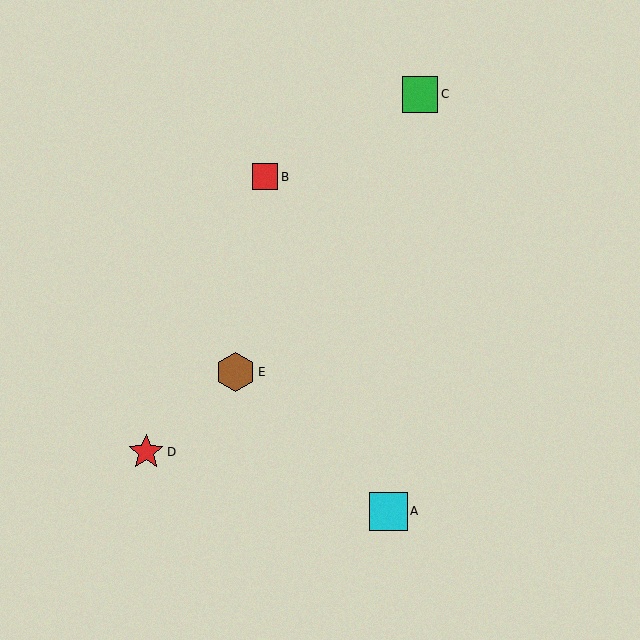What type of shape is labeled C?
Shape C is a green square.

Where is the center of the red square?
The center of the red square is at (265, 177).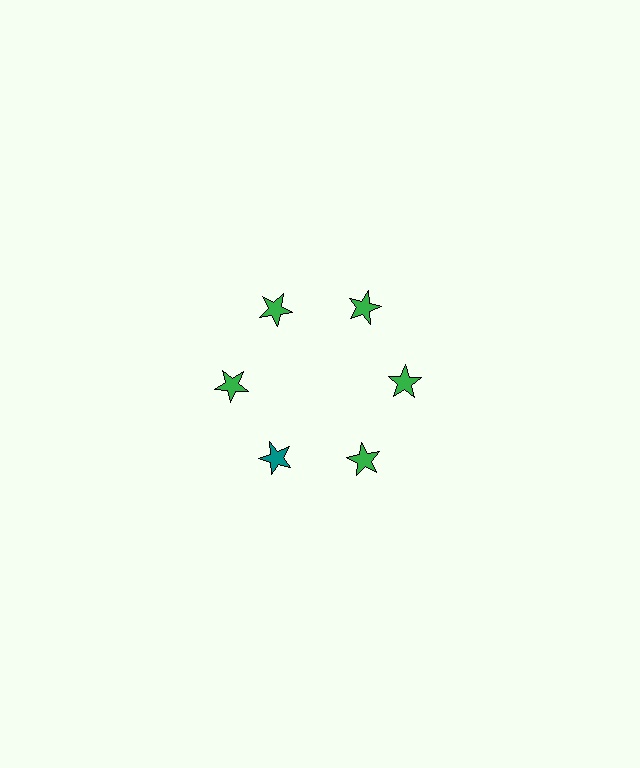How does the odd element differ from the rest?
It has a different color: teal instead of green.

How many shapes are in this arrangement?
There are 6 shapes arranged in a ring pattern.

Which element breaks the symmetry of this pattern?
The teal star at roughly the 7 o'clock position breaks the symmetry. All other shapes are green stars.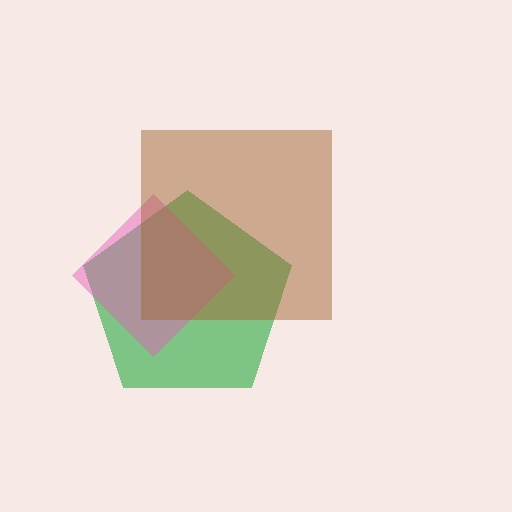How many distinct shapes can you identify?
There are 3 distinct shapes: a green pentagon, a pink diamond, a brown square.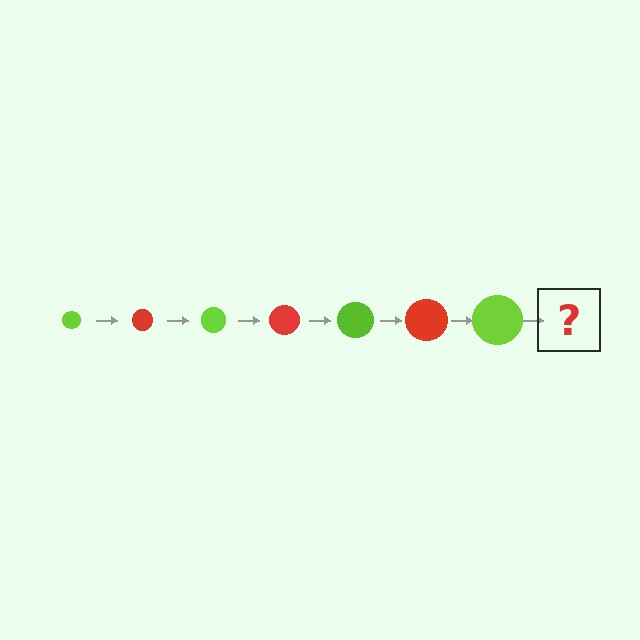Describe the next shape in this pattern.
It should be a red circle, larger than the previous one.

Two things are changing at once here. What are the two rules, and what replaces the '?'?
The two rules are that the circle grows larger each step and the color cycles through lime and red. The '?' should be a red circle, larger than the previous one.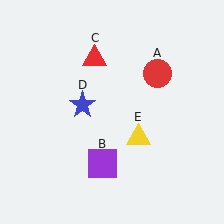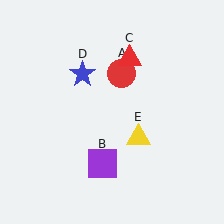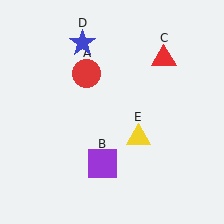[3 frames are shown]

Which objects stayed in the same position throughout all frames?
Purple square (object B) and yellow triangle (object E) remained stationary.